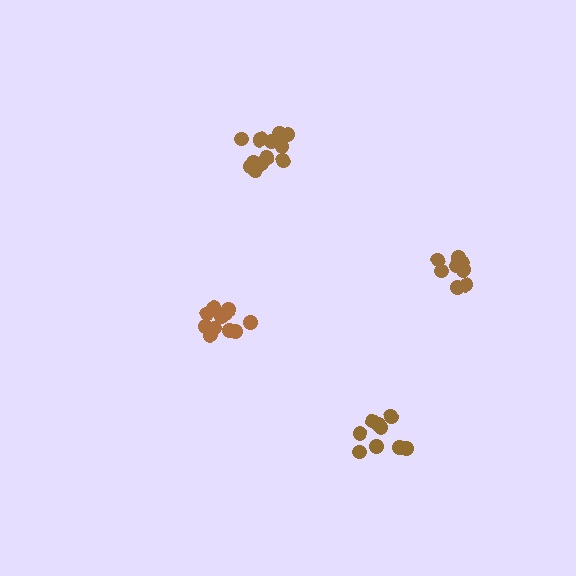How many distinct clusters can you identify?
There are 4 distinct clusters.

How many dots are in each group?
Group 1: 9 dots, Group 2: 11 dots, Group 3: 13 dots, Group 4: 8 dots (41 total).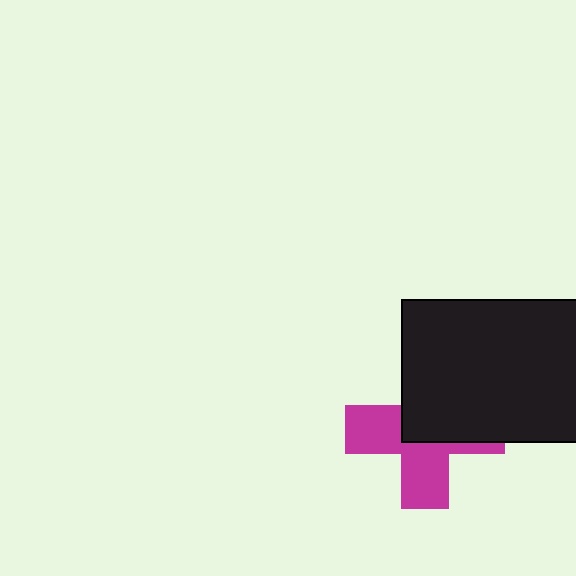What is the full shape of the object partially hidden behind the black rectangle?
The partially hidden object is a magenta cross.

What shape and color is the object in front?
The object in front is a black rectangle.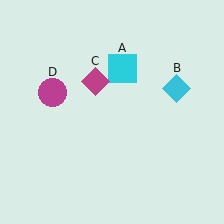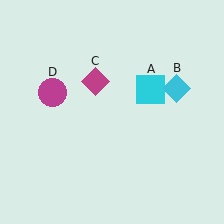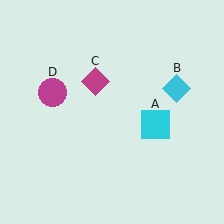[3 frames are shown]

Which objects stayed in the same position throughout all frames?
Cyan diamond (object B) and magenta diamond (object C) and magenta circle (object D) remained stationary.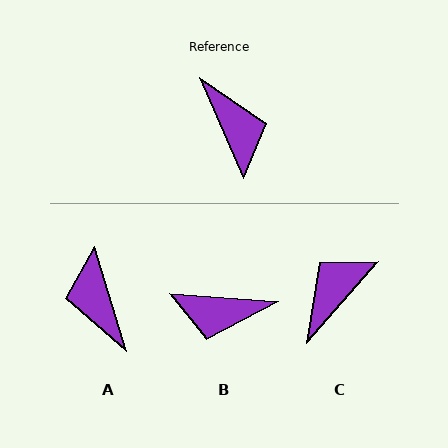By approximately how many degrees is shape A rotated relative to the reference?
Approximately 173 degrees counter-clockwise.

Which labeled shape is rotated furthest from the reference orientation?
A, about 173 degrees away.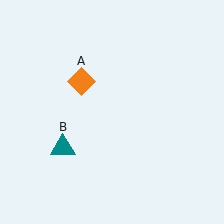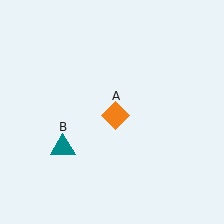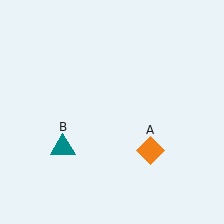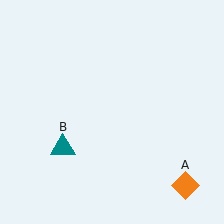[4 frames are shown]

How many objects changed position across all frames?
1 object changed position: orange diamond (object A).